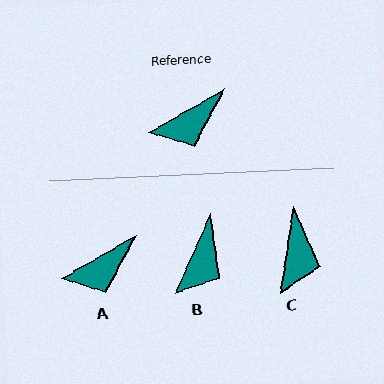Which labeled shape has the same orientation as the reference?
A.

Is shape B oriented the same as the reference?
No, it is off by about 36 degrees.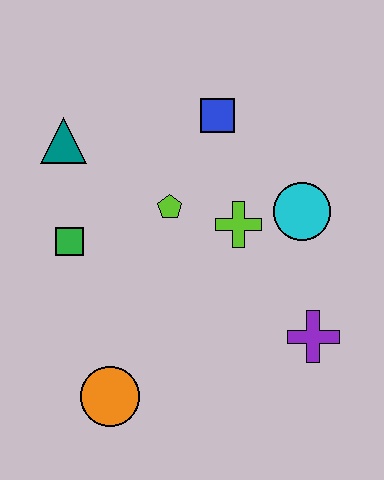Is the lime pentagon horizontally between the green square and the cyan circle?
Yes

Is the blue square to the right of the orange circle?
Yes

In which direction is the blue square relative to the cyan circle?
The blue square is above the cyan circle.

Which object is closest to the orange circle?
The green square is closest to the orange circle.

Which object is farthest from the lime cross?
The orange circle is farthest from the lime cross.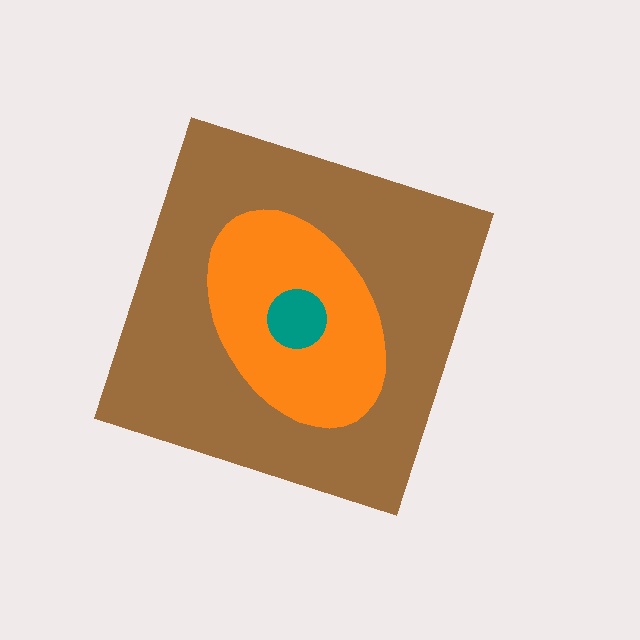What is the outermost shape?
The brown diamond.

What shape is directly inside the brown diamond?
The orange ellipse.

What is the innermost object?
The teal circle.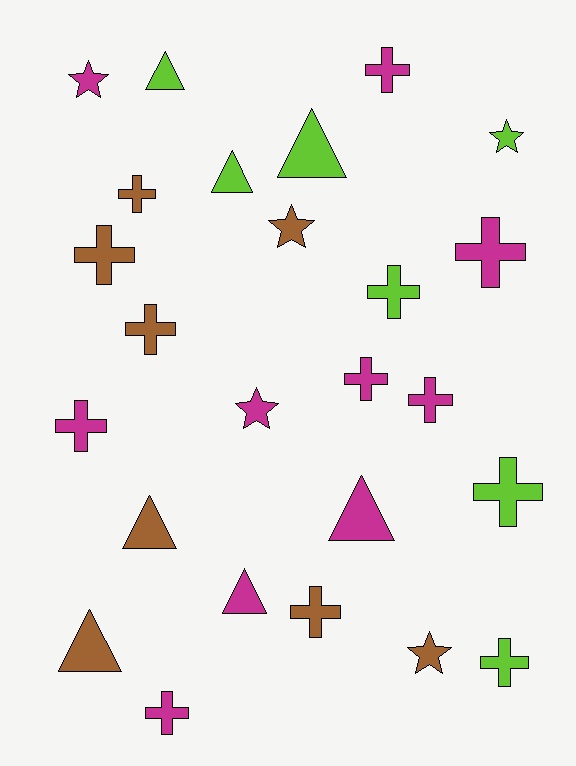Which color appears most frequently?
Magenta, with 10 objects.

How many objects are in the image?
There are 25 objects.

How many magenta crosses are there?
There are 6 magenta crosses.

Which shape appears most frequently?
Cross, with 13 objects.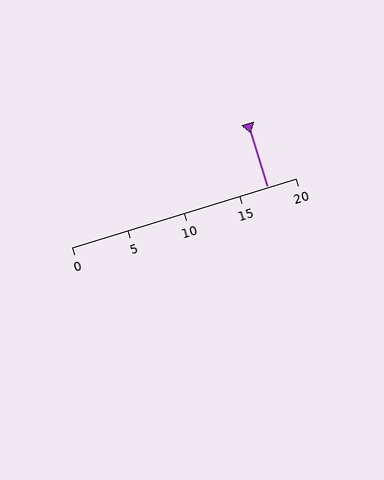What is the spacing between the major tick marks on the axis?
The major ticks are spaced 5 apart.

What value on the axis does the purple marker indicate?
The marker indicates approximately 17.5.